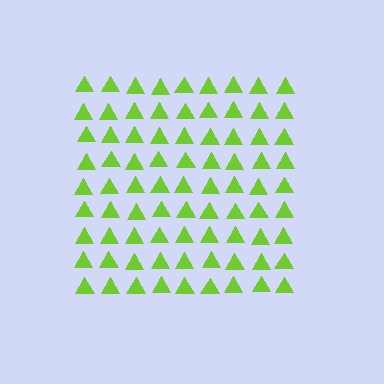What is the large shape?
The large shape is a square.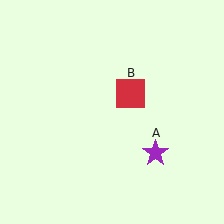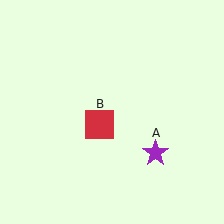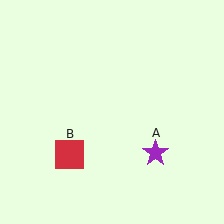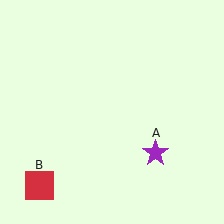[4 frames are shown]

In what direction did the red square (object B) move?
The red square (object B) moved down and to the left.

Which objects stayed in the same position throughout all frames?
Purple star (object A) remained stationary.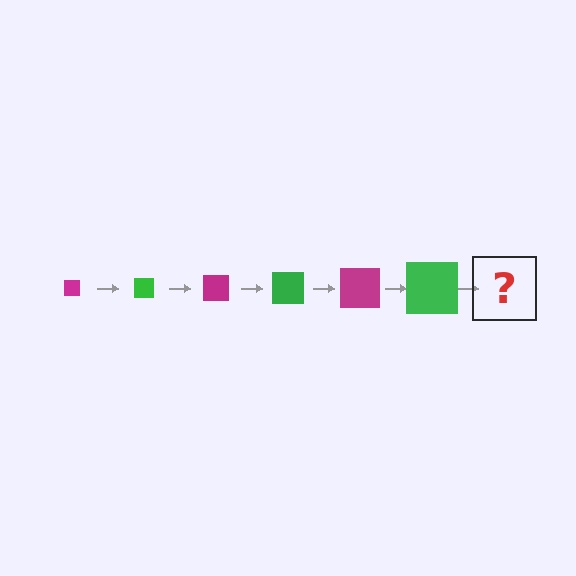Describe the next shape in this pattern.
It should be a magenta square, larger than the previous one.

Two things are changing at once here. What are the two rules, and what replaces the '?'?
The two rules are that the square grows larger each step and the color cycles through magenta and green. The '?' should be a magenta square, larger than the previous one.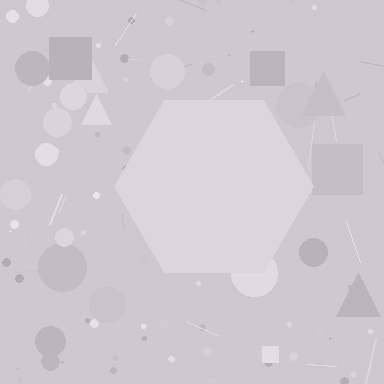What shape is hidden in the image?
A hexagon is hidden in the image.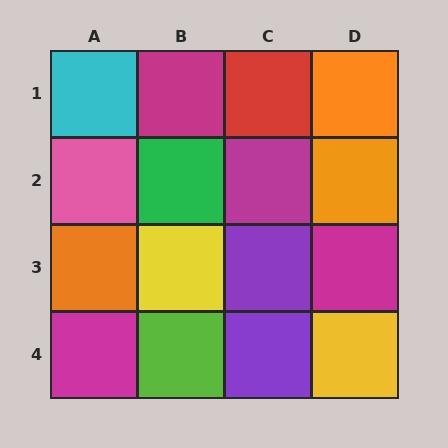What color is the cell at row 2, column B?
Green.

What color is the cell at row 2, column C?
Magenta.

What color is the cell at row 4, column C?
Purple.